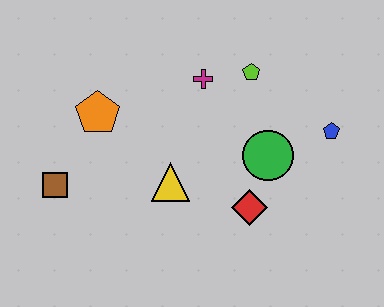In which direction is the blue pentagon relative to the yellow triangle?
The blue pentagon is to the right of the yellow triangle.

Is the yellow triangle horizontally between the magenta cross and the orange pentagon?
Yes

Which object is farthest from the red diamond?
The brown square is farthest from the red diamond.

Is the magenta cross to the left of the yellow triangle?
No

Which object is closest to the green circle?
The red diamond is closest to the green circle.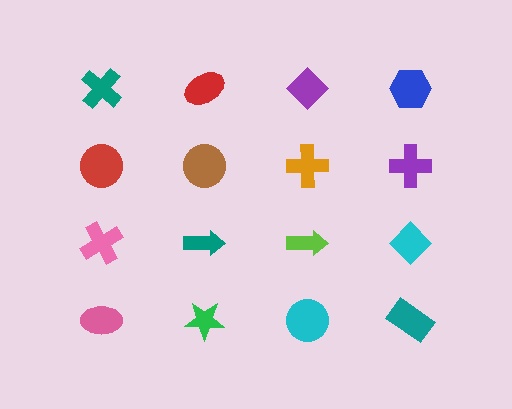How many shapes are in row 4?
4 shapes.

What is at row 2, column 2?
A brown circle.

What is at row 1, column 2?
A red ellipse.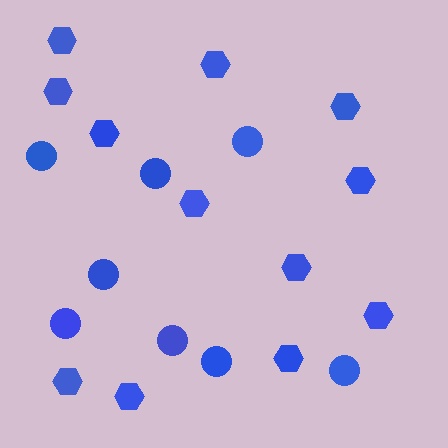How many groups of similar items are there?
There are 2 groups: one group of hexagons (12) and one group of circles (8).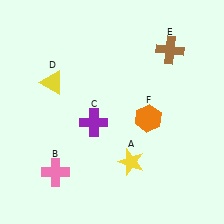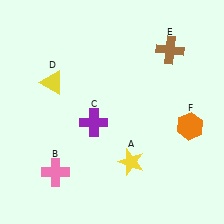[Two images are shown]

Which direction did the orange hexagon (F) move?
The orange hexagon (F) moved right.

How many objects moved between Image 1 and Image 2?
1 object moved between the two images.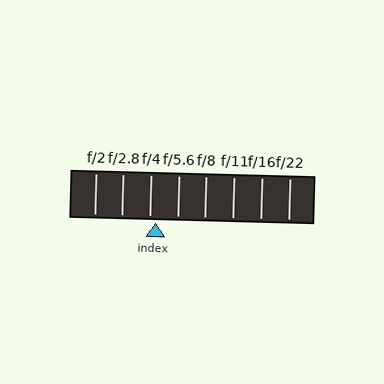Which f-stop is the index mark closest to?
The index mark is closest to f/4.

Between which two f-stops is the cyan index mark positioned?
The index mark is between f/4 and f/5.6.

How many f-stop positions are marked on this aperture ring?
There are 8 f-stop positions marked.